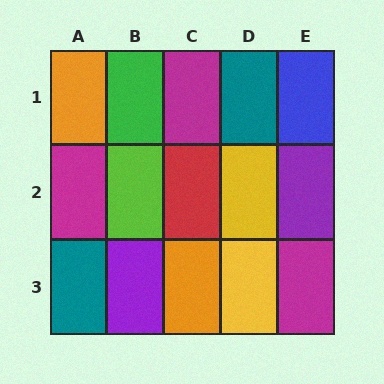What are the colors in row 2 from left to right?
Magenta, lime, red, yellow, purple.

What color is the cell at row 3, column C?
Orange.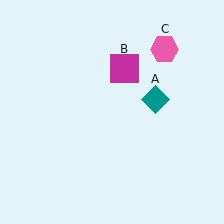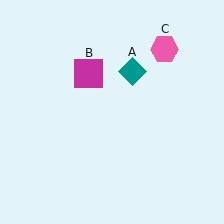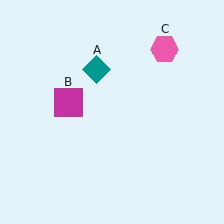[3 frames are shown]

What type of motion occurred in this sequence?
The teal diamond (object A), magenta square (object B) rotated counterclockwise around the center of the scene.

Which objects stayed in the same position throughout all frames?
Pink hexagon (object C) remained stationary.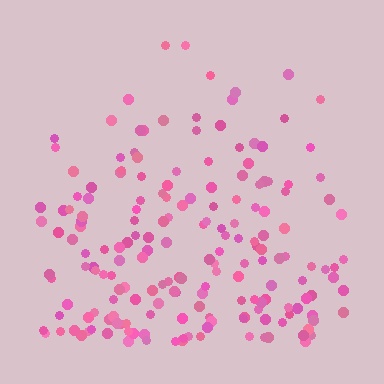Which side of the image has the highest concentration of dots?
The bottom.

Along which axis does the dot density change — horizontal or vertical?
Vertical.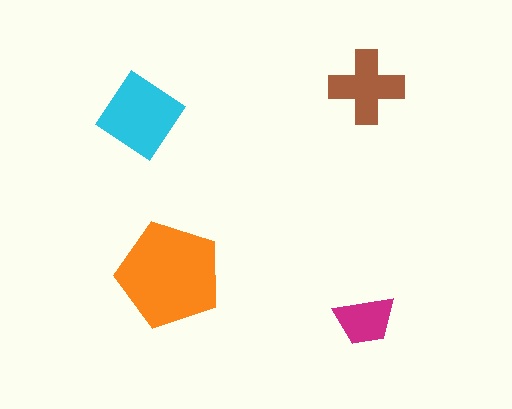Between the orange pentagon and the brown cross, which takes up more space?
The orange pentagon.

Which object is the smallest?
The magenta trapezoid.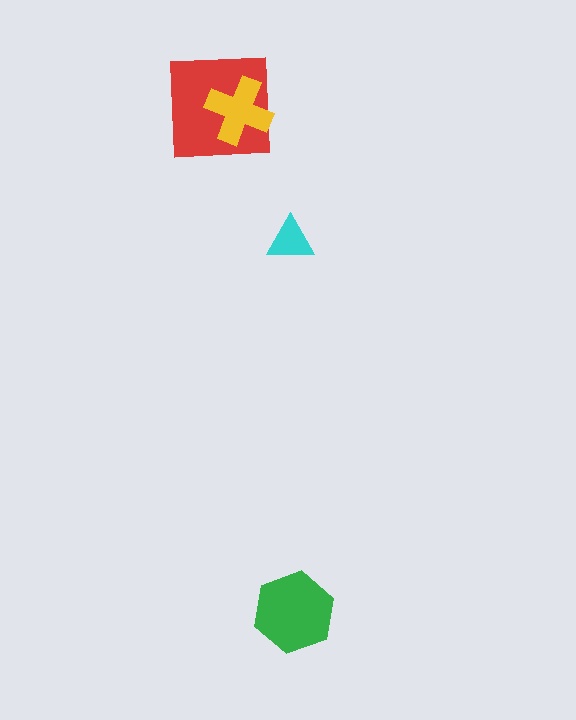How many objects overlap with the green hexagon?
0 objects overlap with the green hexagon.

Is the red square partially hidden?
Yes, it is partially covered by another shape.